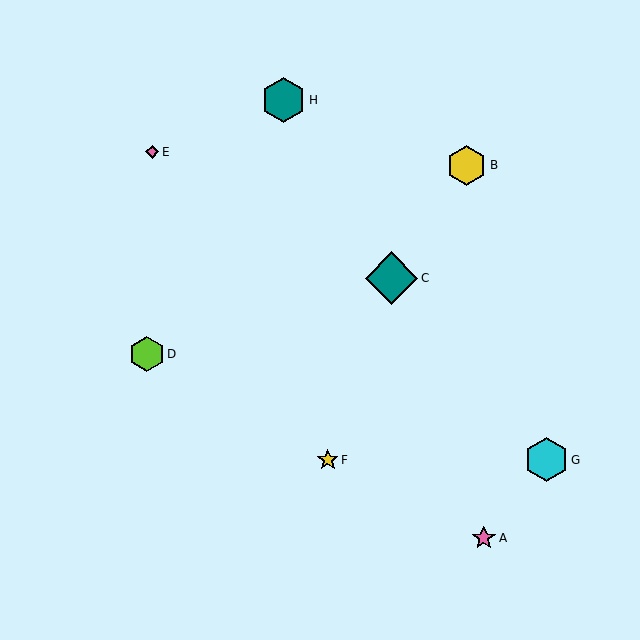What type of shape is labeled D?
Shape D is a lime hexagon.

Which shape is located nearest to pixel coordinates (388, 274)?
The teal diamond (labeled C) at (392, 278) is nearest to that location.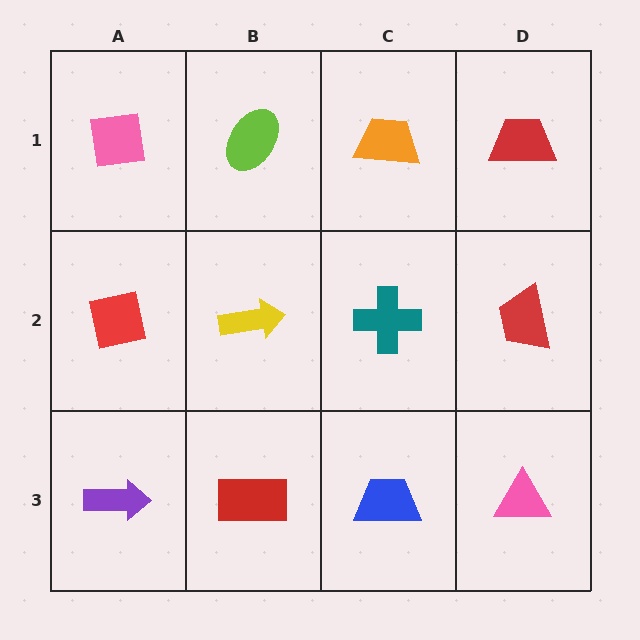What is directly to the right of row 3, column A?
A red rectangle.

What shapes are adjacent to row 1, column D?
A red trapezoid (row 2, column D), an orange trapezoid (row 1, column C).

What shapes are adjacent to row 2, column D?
A red trapezoid (row 1, column D), a pink triangle (row 3, column D), a teal cross (row 2, column C).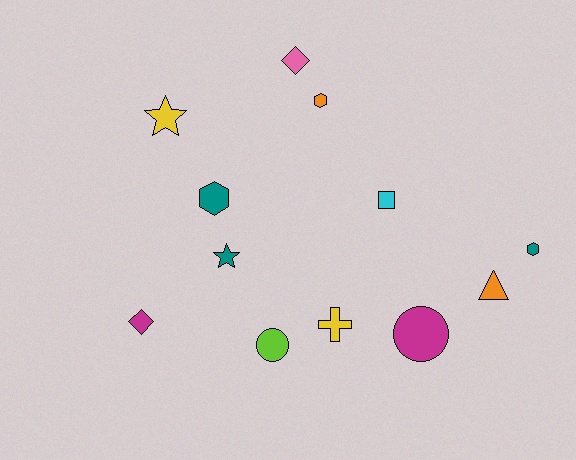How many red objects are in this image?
There are no red objects.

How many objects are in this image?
There are 12 objects.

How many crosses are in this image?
There is 1 cross.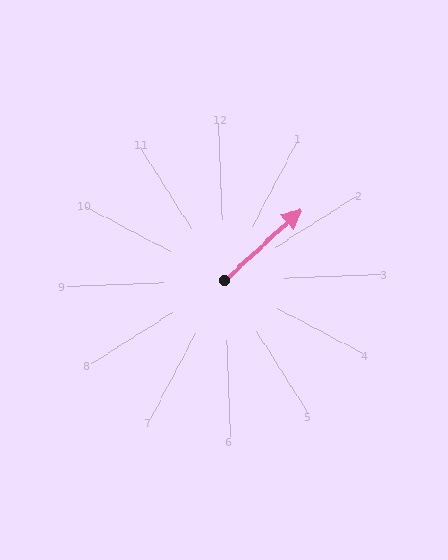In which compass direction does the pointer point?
Northeast.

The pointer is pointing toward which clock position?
Roughly 2 o'clock.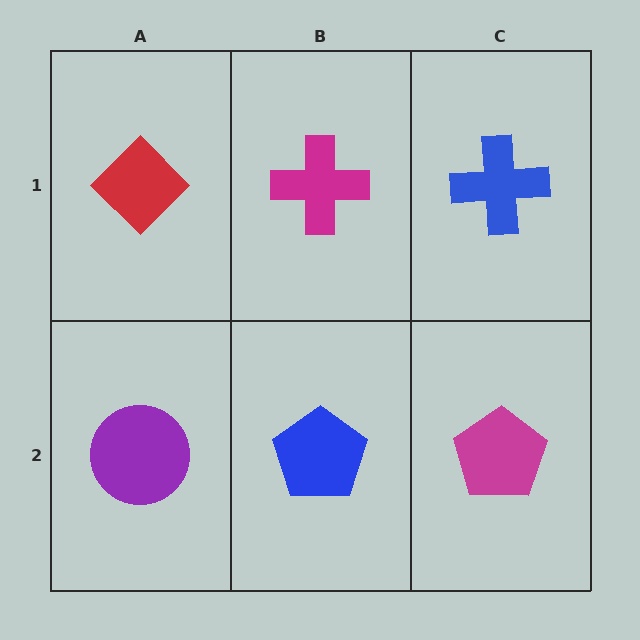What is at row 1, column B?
A magenta cross.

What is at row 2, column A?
A purple circle.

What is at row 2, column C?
A magenta pentagon.